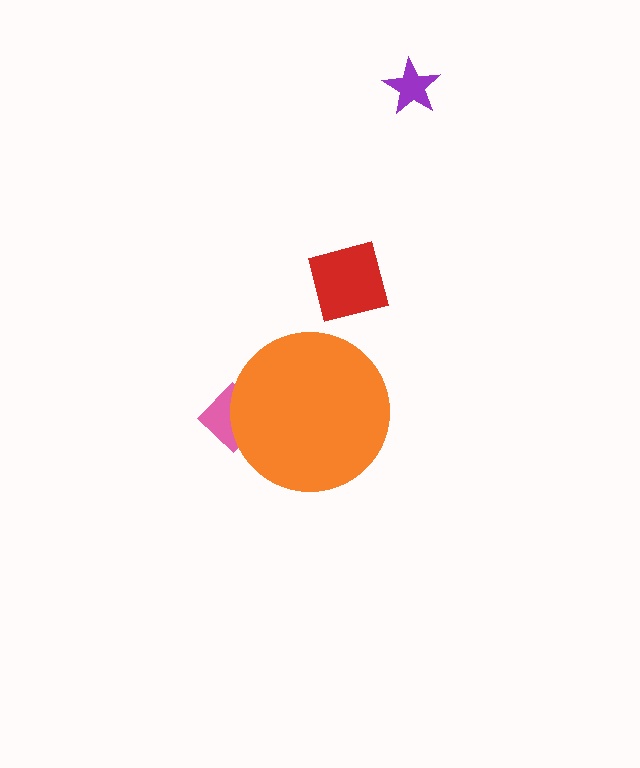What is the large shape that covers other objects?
An orange circle.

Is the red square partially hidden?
No, the red square is fully visible.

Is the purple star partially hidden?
No, the purple star is fully visible.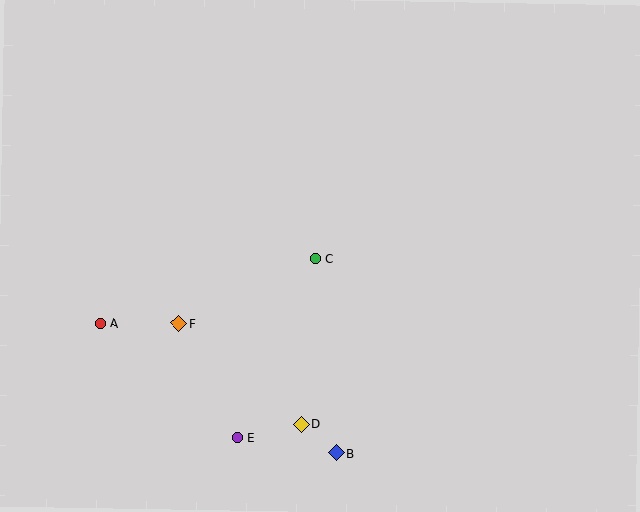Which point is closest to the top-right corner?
Point C is closest to the top-right corner.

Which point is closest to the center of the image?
Point C at (315, 259) is closest to the center.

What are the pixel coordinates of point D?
Point D is at (301, 424).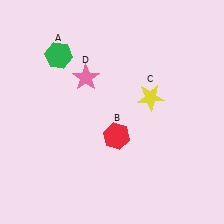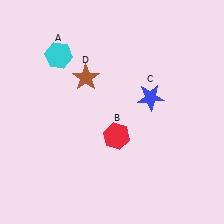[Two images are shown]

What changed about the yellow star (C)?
In Image 1, C is yellow. In Image 2, it changed to blue.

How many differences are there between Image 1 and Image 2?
There are 3 differences between the two images.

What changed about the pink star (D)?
In Image 1, D is pink. In Image 2, it changed to brown.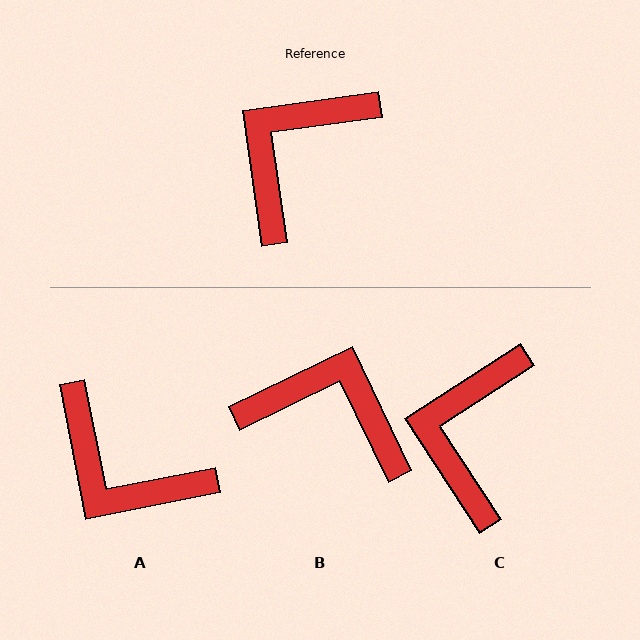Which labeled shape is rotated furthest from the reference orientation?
A, about 93 degrees away.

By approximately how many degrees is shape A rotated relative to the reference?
Approximately 93 degrees counter-clockwise.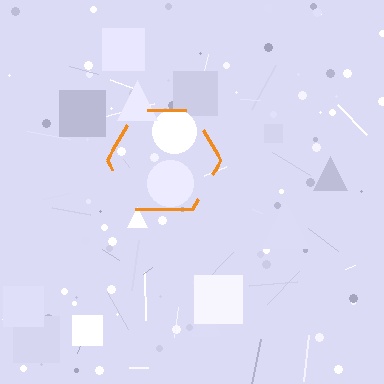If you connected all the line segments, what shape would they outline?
They would outline a hexagon.